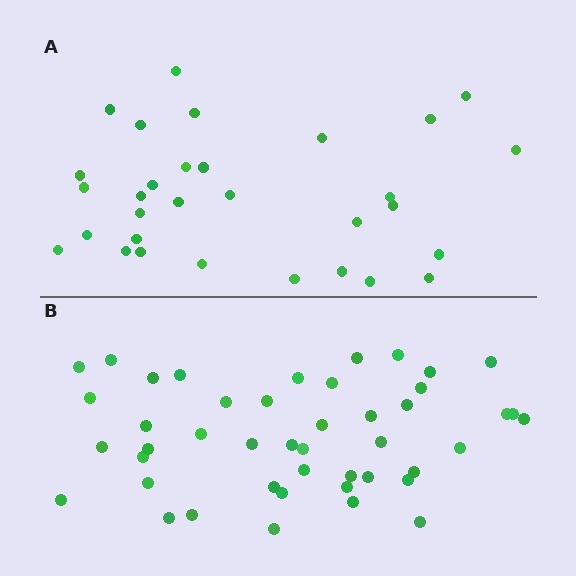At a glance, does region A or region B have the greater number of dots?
Region B (the bottom region) has more dots.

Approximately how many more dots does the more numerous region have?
Region B has approximately 15 more dots than region A.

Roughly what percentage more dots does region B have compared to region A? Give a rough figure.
About 45% more.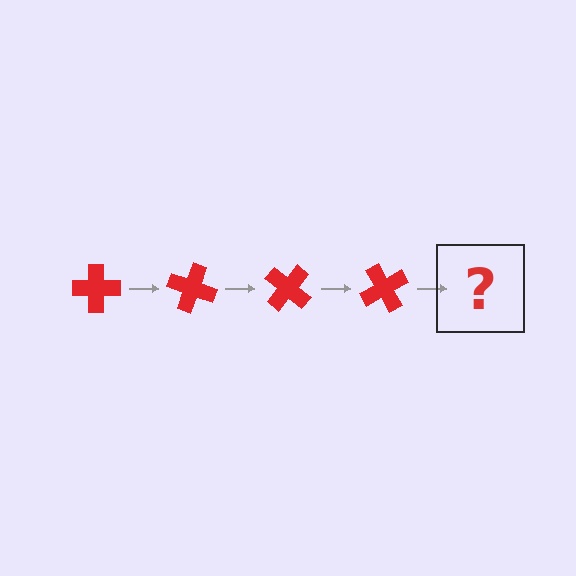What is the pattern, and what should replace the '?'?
The pattern is that the cross rotates 20 degrees each step. The '?' should be a red cross rotated 80 degrees.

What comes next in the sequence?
The next element should be a red cross rotated 80 degrees.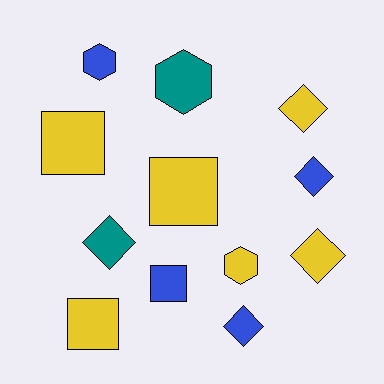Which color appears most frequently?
Yellow, with 6 objects.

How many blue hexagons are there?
There is 1 blue hexagon.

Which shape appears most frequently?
Diamond, with 5 objects.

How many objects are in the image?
There are 12 objects.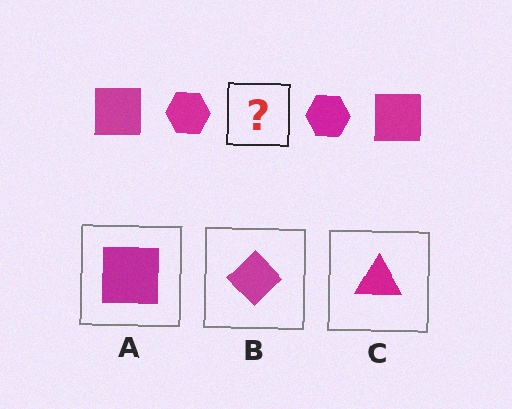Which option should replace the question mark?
Option A.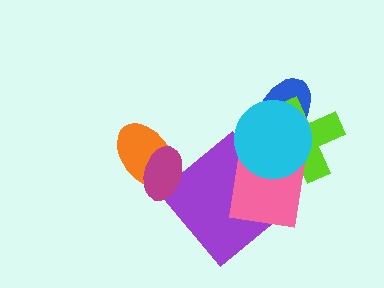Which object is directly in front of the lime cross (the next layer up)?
The pink square is directly in front of the lime cross.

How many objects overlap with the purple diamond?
2 objects overlap with the purple diamond.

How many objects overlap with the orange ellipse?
1 object overlaps with the orange ellipse.